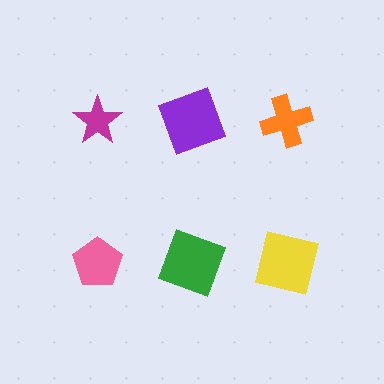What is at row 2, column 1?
A pink pentagon.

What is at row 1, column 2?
A purple square.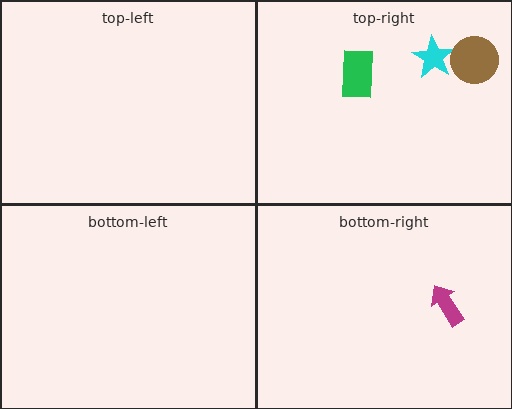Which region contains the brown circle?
The top-right region.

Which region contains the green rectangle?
The top-right region.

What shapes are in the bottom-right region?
The magenta arrow.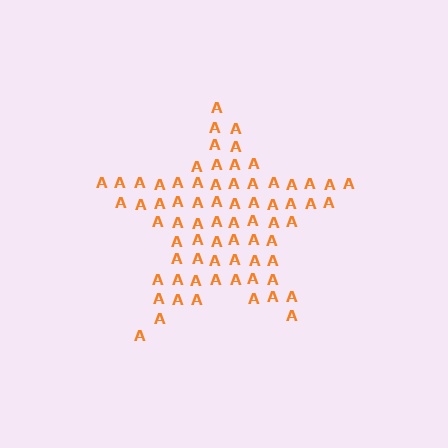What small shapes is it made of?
It is made of small letter A's.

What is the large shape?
The large shape is a star.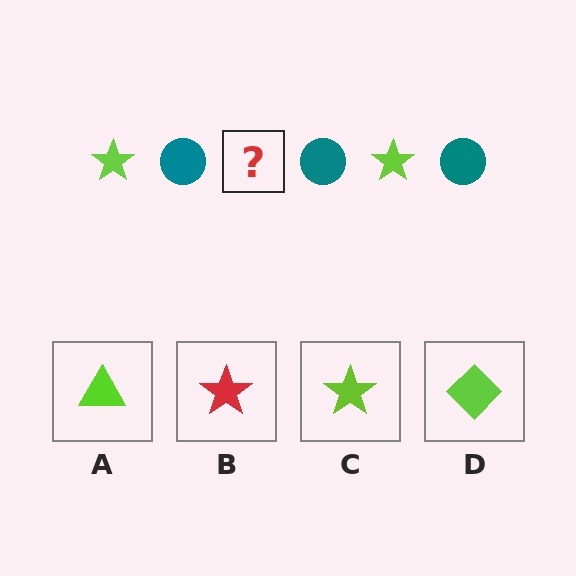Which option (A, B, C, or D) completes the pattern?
C.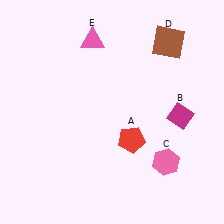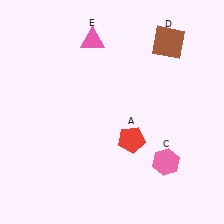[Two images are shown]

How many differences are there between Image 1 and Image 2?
There is 1 difference between the two images.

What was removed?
The magenta diamond (B) was removed in Image 2.